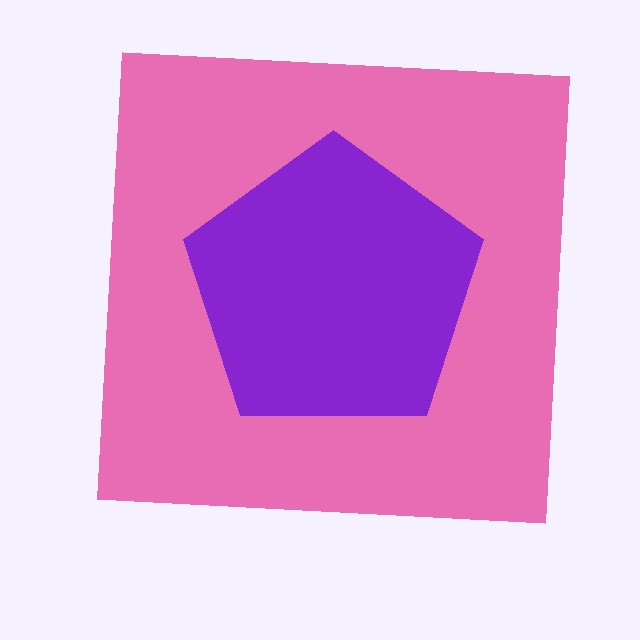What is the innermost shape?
The purple pentagon.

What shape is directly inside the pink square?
The purple pentagon.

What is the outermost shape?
The pink square.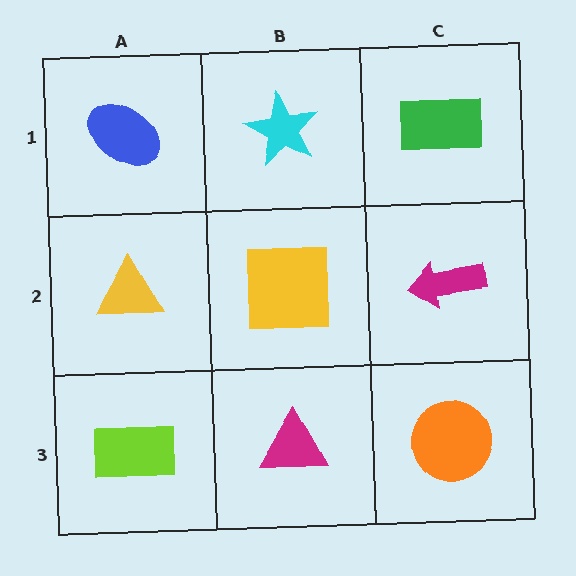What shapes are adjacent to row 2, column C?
A green rectangle (row 1, column C), an orange circle (row 3, column C), a yellow square (row 2, column B).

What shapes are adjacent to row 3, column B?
A yellow square (row 2, column B), a lime rectangle (row 3, column A), an orange circle (row 3, column C).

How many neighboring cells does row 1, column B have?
3.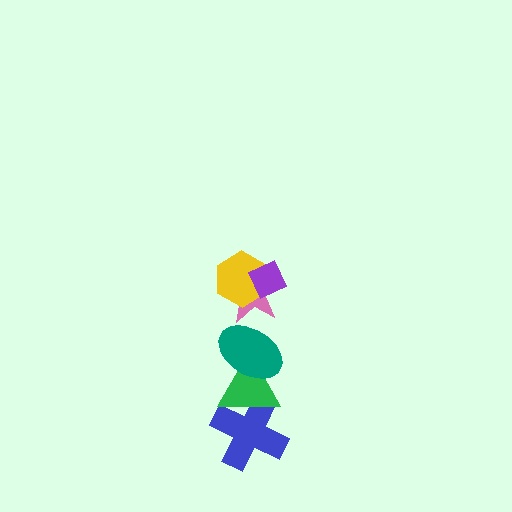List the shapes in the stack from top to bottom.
From top to bottom: the purple diamond, the yellow hexagon, the pink star, the teal ellipse, the green triangle, the blue cross.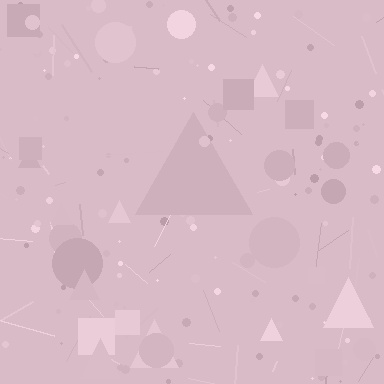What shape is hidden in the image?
A triangle is hidden in the image.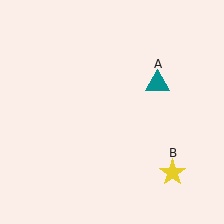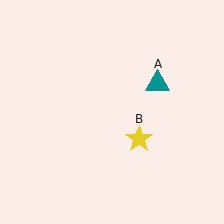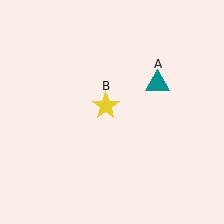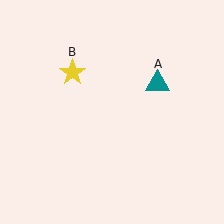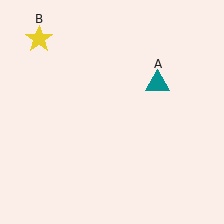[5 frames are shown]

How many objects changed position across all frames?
1 object changed position: yellow star (object B).